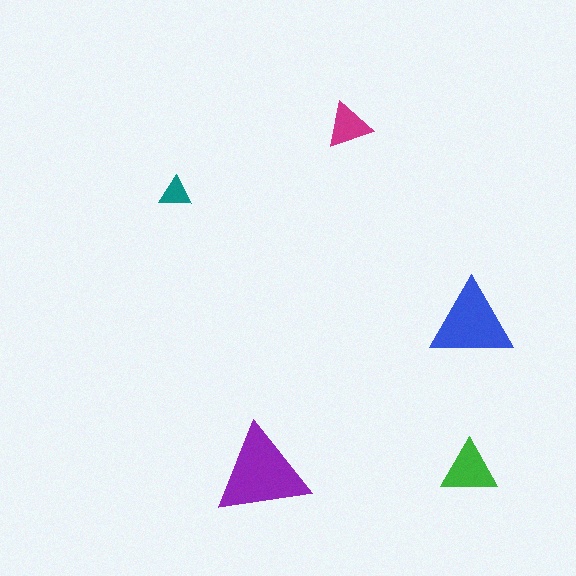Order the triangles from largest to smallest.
the purple one, the blue one, the green one, the magenta one, the teal one.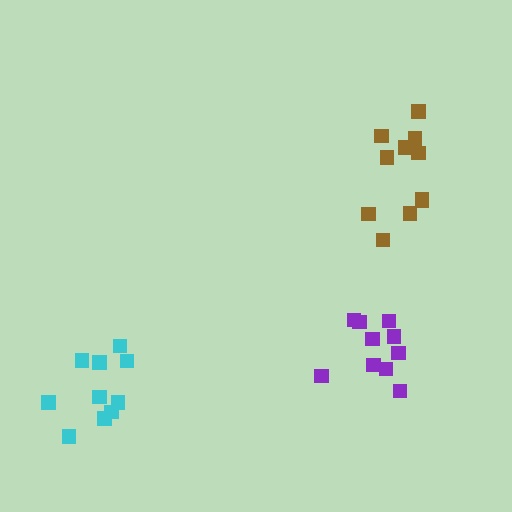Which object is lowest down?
The cyan cluster is bottommost.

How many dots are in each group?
Group 1: 10 dots, Group 2: 11 dots, Group 3: 10 dots (31 total).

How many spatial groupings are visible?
There are 3 spatial groupings.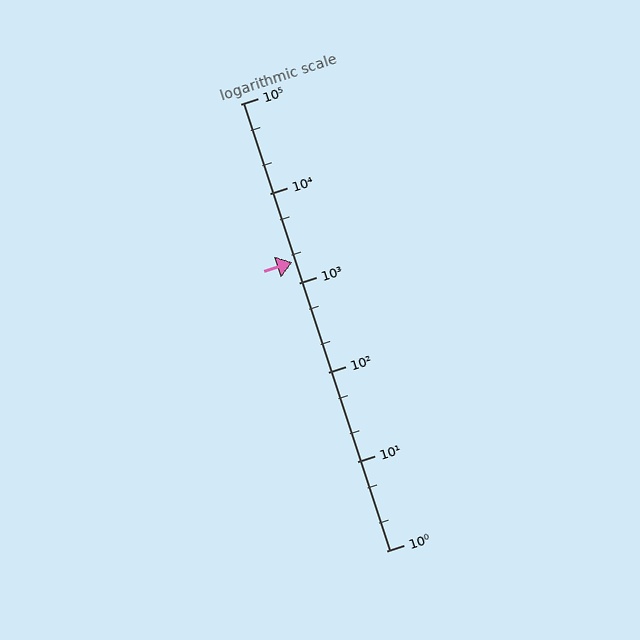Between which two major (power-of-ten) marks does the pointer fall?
The pointer is between 1000 and 10000.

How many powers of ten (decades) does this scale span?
The scale spans 5 decades, from 1 to 100000.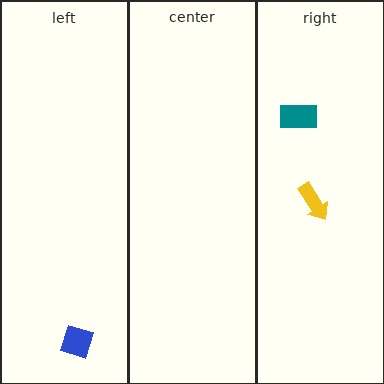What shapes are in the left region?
The blue diamond.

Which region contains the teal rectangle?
The right region.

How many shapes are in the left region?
1.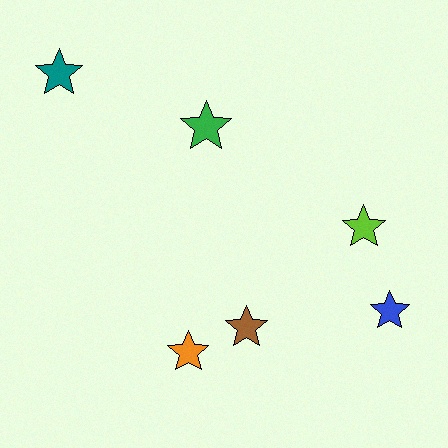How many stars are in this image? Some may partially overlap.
There are 6 stars.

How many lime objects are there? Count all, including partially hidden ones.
There is 1 lime object.